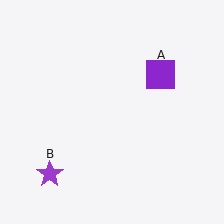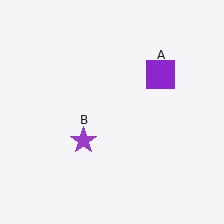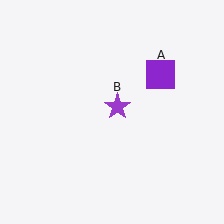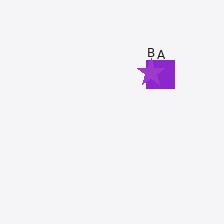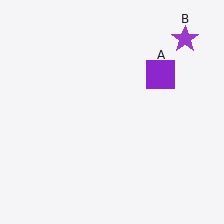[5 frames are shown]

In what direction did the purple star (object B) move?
The purple star (object B) moved up and to the right.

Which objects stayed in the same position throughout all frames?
Purple square (object A) remained stationary.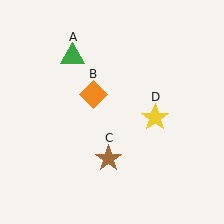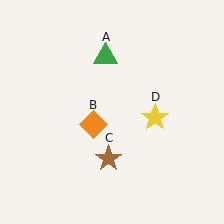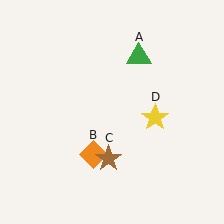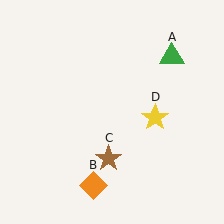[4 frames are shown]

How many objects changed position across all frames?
2 objects changed position: green triangle (object A), orange diamond (object B).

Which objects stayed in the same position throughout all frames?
Brown star (object C) and yellow star (object D) remained stationary.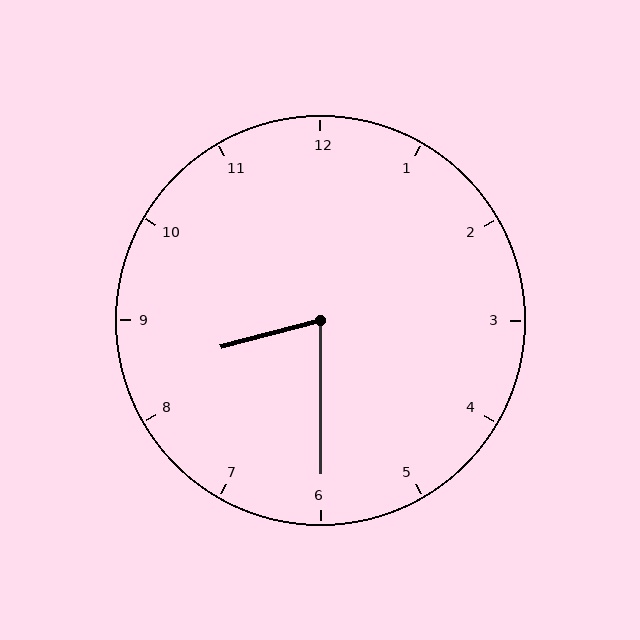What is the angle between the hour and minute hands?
Approximately 75 degrees.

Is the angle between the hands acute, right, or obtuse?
It is acute.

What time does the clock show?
8:30.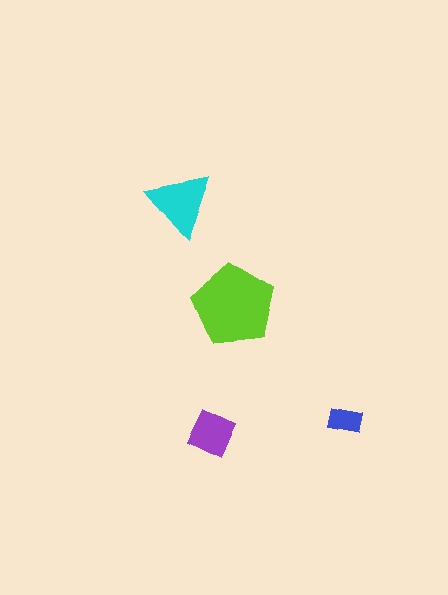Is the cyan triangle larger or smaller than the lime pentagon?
Smaller.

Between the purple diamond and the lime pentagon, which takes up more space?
The lime pentagon.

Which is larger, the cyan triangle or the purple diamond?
The cyan triangle.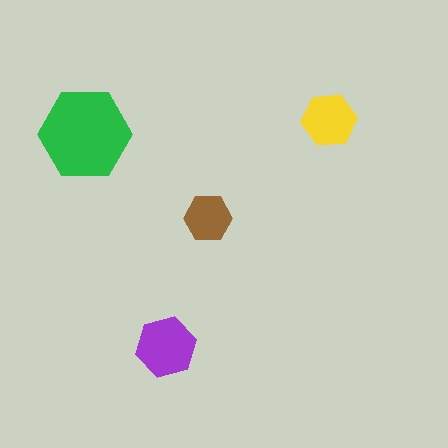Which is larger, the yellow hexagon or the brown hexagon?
The yellow one.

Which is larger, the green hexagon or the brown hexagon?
The green one.